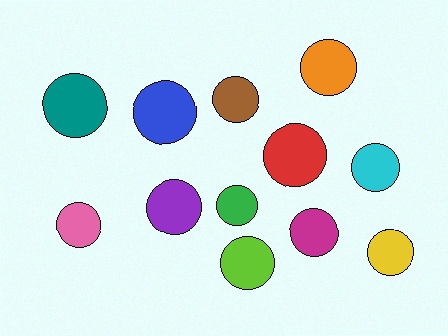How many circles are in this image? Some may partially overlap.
There are 12 circles.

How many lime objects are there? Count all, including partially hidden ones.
There is 1 lime object.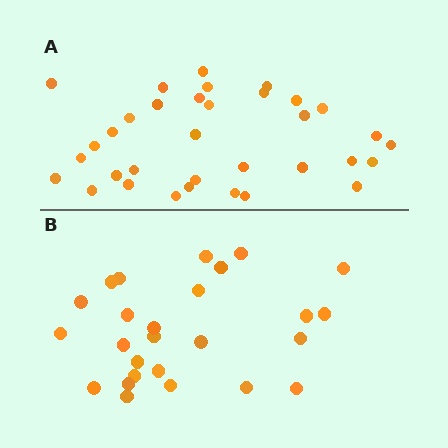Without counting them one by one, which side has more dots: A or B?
Region A (the top region) has more dots.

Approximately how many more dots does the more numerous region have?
Region A has roughly 8 or so more dots than region B.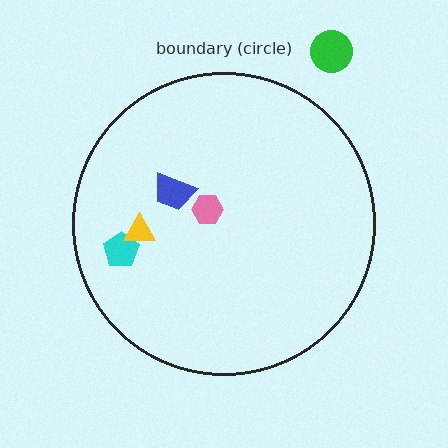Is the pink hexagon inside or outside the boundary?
Inside.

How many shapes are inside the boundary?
4 inside, 1 outside.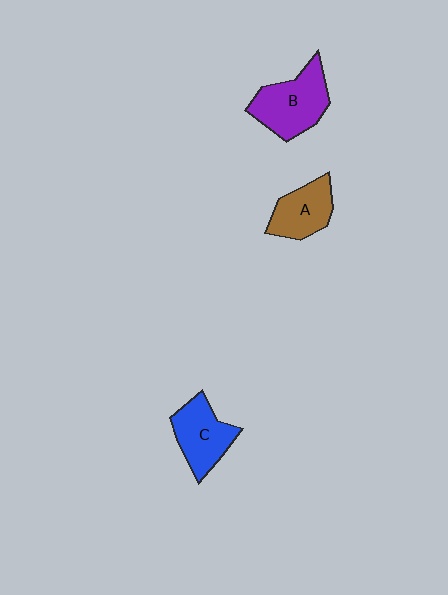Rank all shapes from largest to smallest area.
From largest to smallest: B (purple), C (blue), A (brown).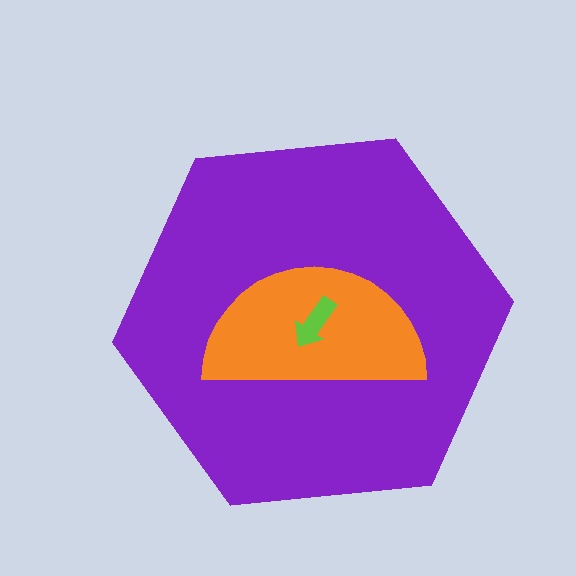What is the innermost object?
The lime arrow.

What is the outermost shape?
The purple hexagon.